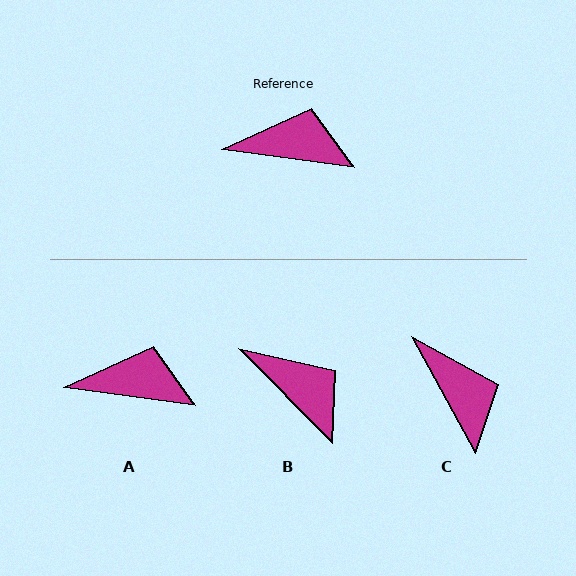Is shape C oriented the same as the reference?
No, it is off by about 53 degrees.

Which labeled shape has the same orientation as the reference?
A.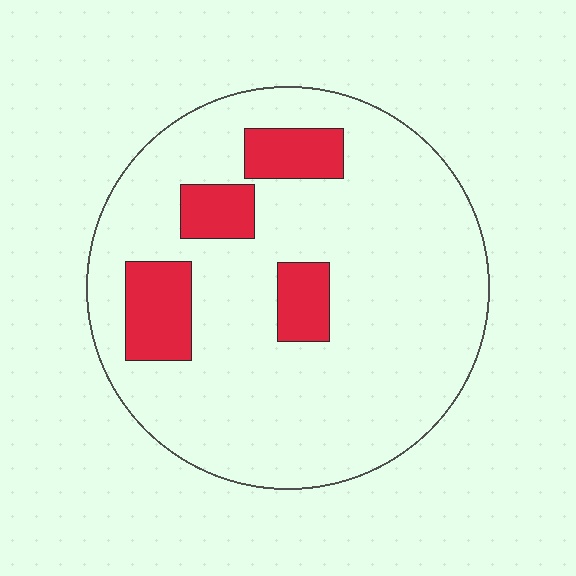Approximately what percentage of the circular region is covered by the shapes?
Approximately 15%.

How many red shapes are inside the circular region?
4.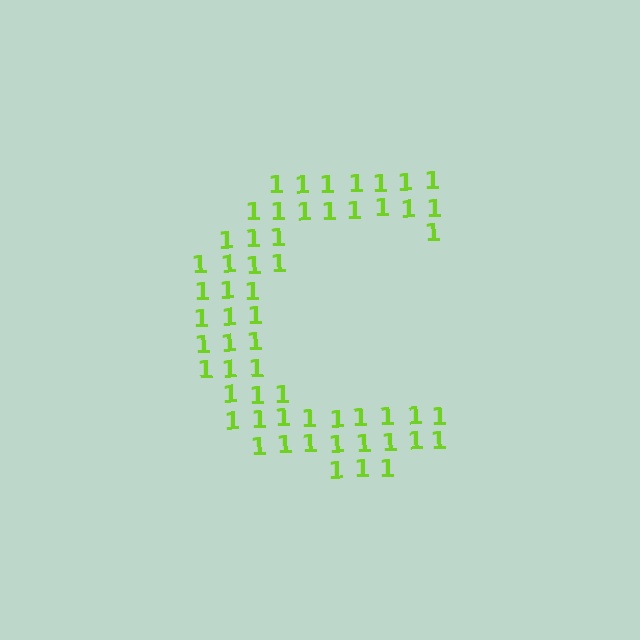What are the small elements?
The small elements are digit 1's.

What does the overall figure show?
The overall figure shows the letter C.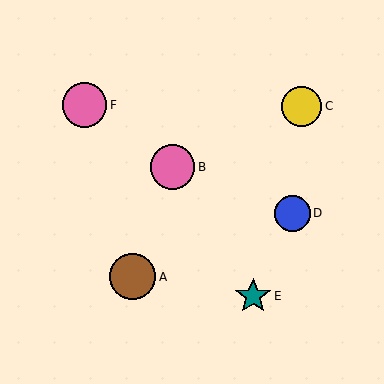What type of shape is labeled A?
Shape A is a brown circle.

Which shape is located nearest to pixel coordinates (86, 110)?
The pink circle (labeled F) at (84, 105) is nearest to that location.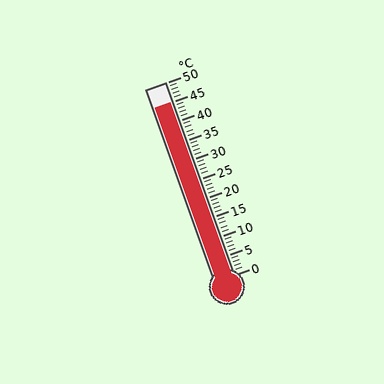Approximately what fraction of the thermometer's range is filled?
The thermometer is filled to approximately 90% of its range.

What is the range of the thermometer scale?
The thermometer scale ranges from 0°C to 50°C.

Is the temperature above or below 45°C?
The temperature is at 45°C.